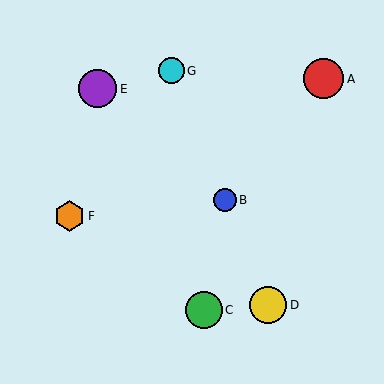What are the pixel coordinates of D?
Object D is at (268, 305).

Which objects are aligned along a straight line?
Objects B, D, G are aligned along a straight line.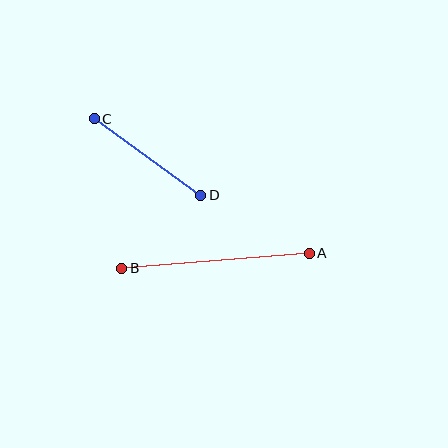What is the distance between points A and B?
The distance is approximately 188 pixels.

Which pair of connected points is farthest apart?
Points A and B are farthest apart.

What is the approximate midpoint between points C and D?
The midpoint is at approximately (147, 157) pixels.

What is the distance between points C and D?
The distance is approximately 131 pixels.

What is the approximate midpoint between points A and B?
The midpoint is at approximately (215, 261) pixels.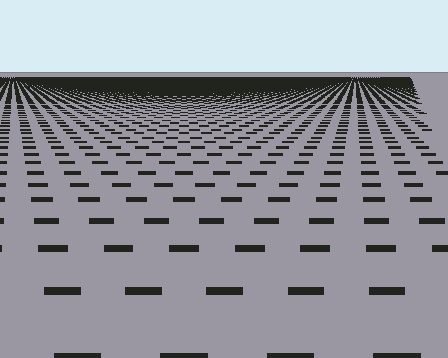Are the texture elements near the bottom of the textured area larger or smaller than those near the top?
Larger. Near the bottom, elements are closer to the viewer and appear at a bigger on-screen size.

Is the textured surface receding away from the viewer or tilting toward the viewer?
The surface is receding away from the viewer. Texture elements get smaller and denser toward the top.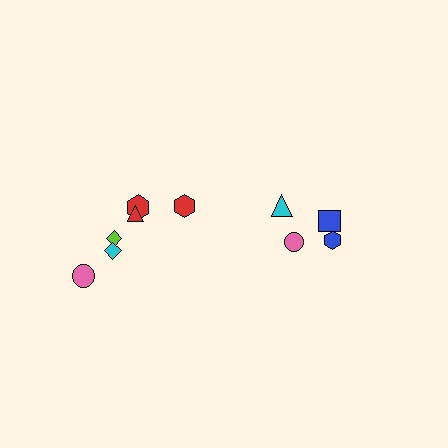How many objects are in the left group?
There are 6 objects.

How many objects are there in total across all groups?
There are 10 objects.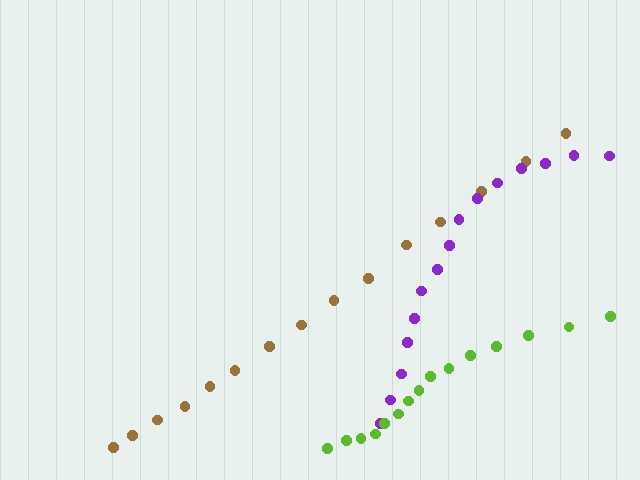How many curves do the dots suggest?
There are 3 distinct paths.